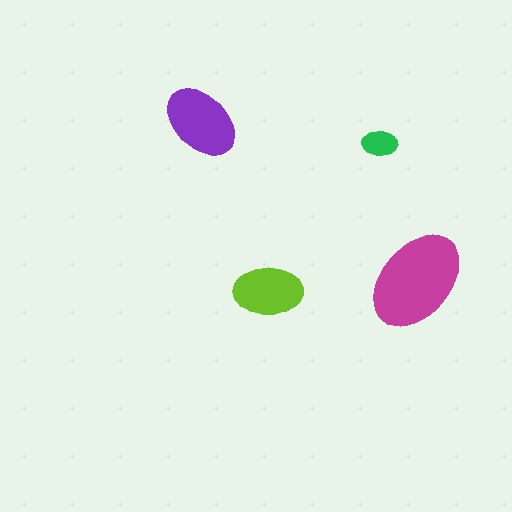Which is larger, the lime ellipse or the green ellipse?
The lime one.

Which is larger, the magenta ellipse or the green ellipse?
The magenta one.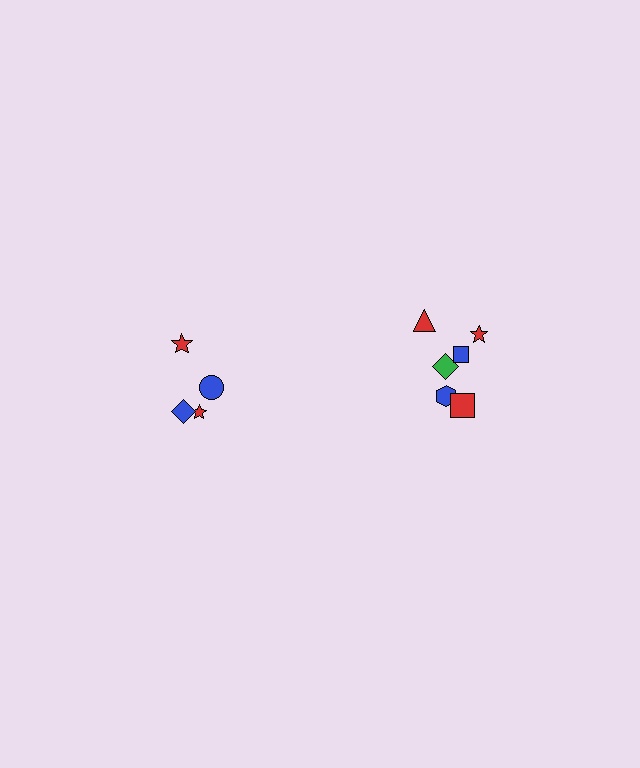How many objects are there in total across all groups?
There are 10 objects.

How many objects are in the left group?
There are 4 objects.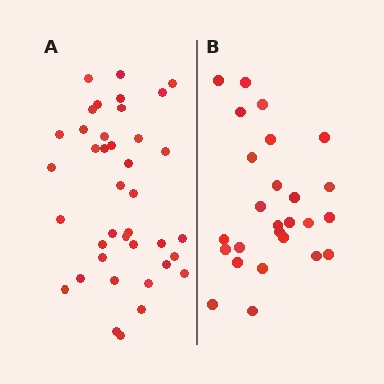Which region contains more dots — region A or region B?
Region A (the left region) has more dots.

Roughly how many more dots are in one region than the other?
Region A has approximately 15 more dots than region B.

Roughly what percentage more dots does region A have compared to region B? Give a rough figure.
About 50% more.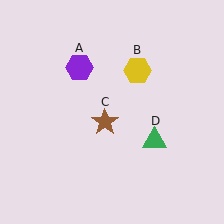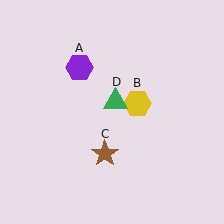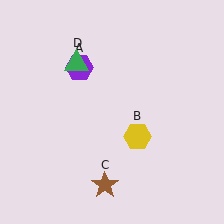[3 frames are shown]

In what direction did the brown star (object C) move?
The brown star (object C) moved down.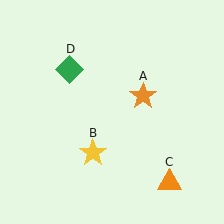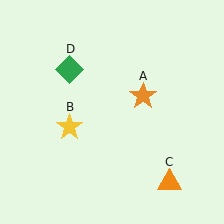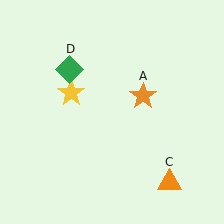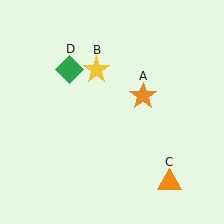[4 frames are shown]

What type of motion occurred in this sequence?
The yellow star (object B) rotated clockwise around the center of the scene.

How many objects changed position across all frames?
1 object changed position: yellow star (object B).